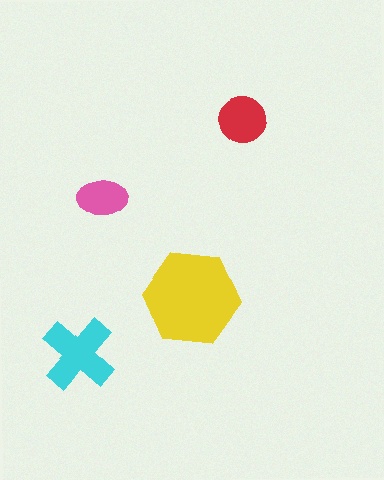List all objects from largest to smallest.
The yellow hexagon, the cyan cross, the red circle, the pink ellipse.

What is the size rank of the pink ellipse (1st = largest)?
4th.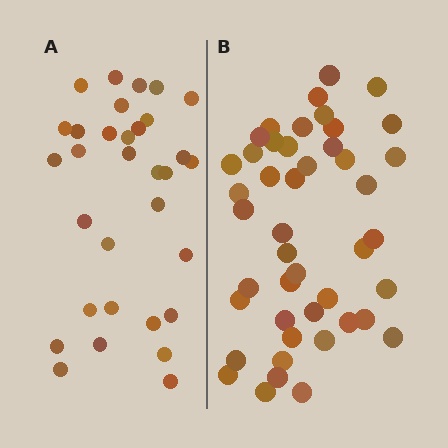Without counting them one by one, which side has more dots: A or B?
Region B (the right region) has more dots.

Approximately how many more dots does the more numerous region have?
Region B has approximately 15 more dots than region A.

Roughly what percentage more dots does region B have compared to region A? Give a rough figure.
About 40% more.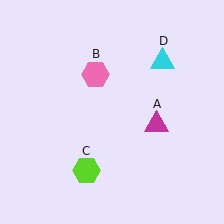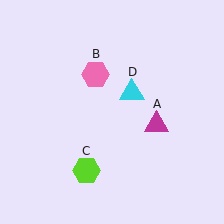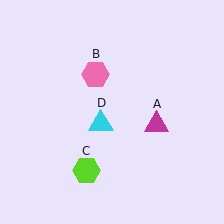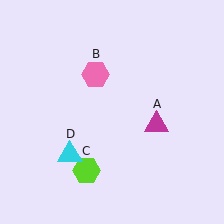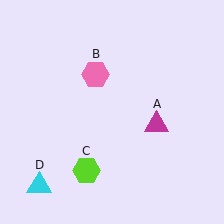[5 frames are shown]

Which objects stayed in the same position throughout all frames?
Magenta triangle (object A) and pink hexagon (object B) and lime hexagon (object C) remained stationary.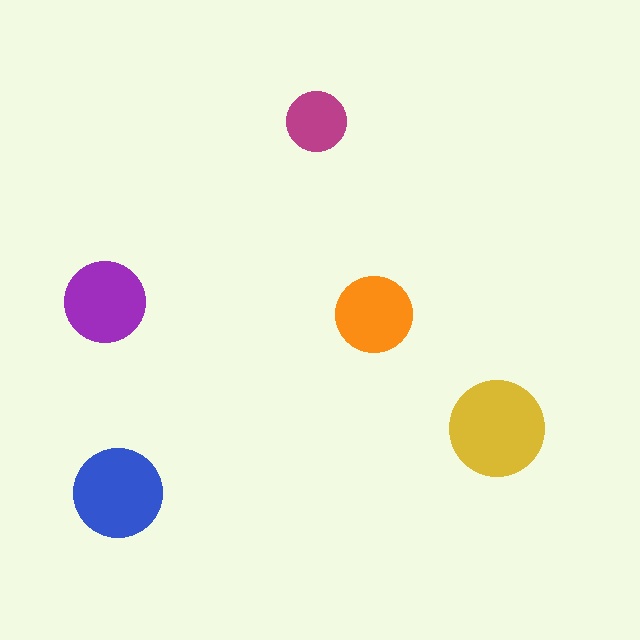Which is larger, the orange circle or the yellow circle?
The yellow one.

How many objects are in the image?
There are 5 objects in the image.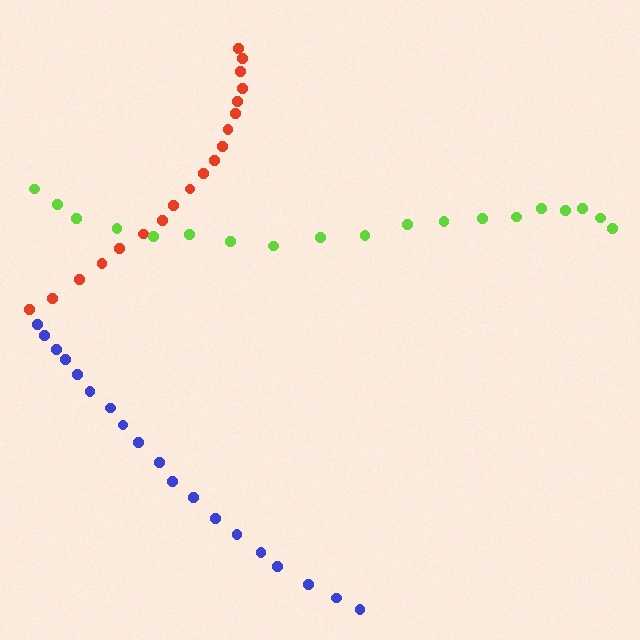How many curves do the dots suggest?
There are 3 distinct paths.